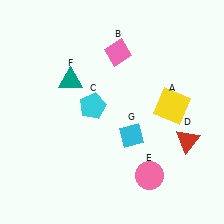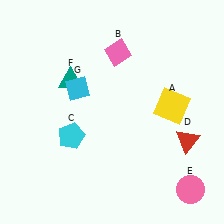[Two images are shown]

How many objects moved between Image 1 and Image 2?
3 objects moved between the two images.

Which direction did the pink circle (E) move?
The pink circle (E) moved right.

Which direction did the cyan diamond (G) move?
The cyan diamond (G) moved left.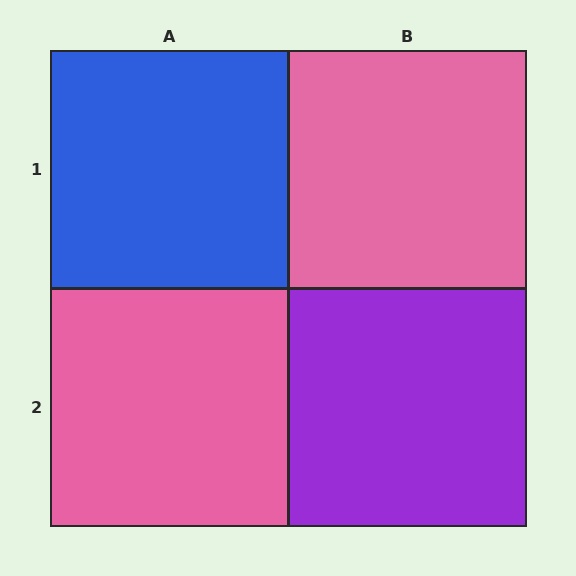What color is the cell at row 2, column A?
Pink.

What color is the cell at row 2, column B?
Purple.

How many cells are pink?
2 cells are pink.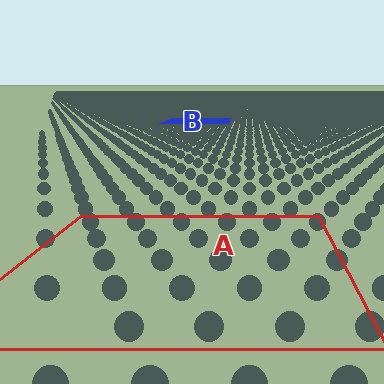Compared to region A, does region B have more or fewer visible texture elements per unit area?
Region B has more texture elements per unit area — they are packed more densely because it is farther away.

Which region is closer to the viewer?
Region A is closer. The texture elements there are larger and more spread out.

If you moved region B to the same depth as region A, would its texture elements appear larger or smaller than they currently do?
They would appear larger. At a closer depth, the same texture elements are projected at a bigger on-screen size.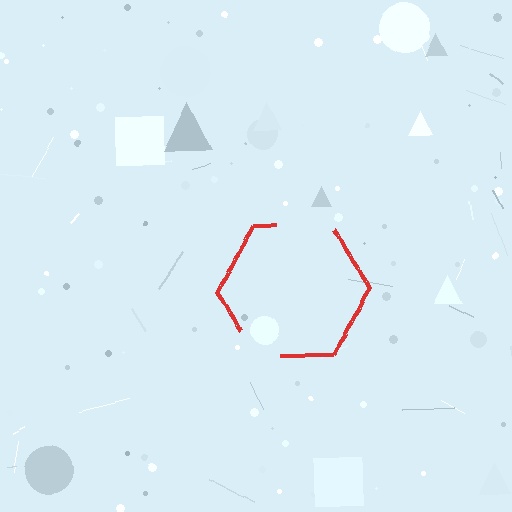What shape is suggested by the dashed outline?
The dashed outline suggests a hexagon.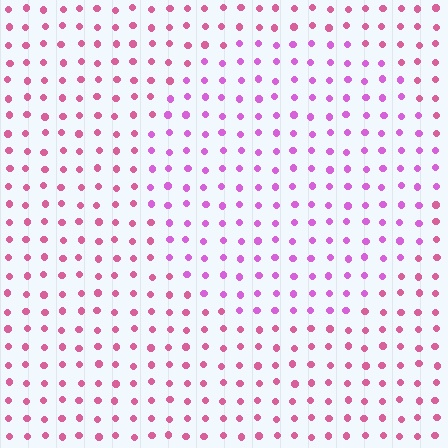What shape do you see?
I see a circle.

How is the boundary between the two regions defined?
The boundary is defined purely by a slight shift in hue (about 31 degrees). Spacing, size, and orientation are identical on both sides.